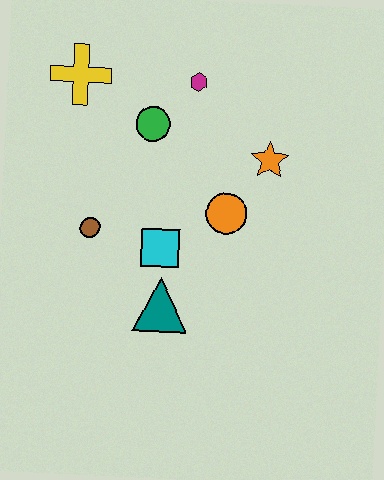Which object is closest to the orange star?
The orange circle is closest to the orange star.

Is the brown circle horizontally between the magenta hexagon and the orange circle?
No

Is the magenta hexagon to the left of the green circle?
No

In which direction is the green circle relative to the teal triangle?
The green circle is above the teal triangle.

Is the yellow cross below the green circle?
No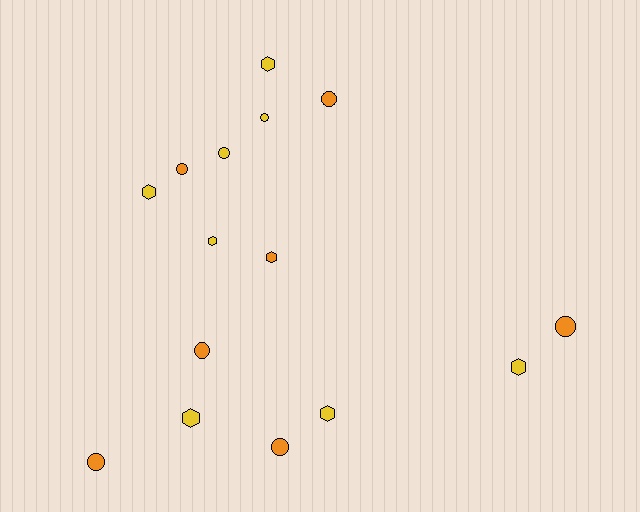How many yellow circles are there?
There are 2 yellow circles.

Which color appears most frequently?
Yellow, with 8 objects.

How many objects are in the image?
There are 15 objects.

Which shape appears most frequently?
Circle, with 8 objects.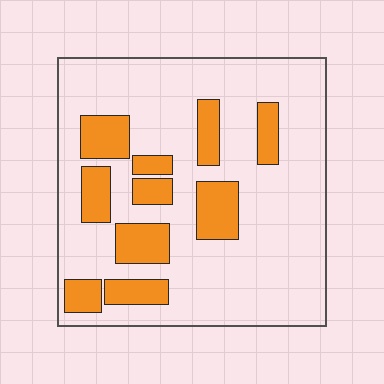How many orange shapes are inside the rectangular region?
10.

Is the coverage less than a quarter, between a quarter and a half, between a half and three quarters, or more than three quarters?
Less than a quarter.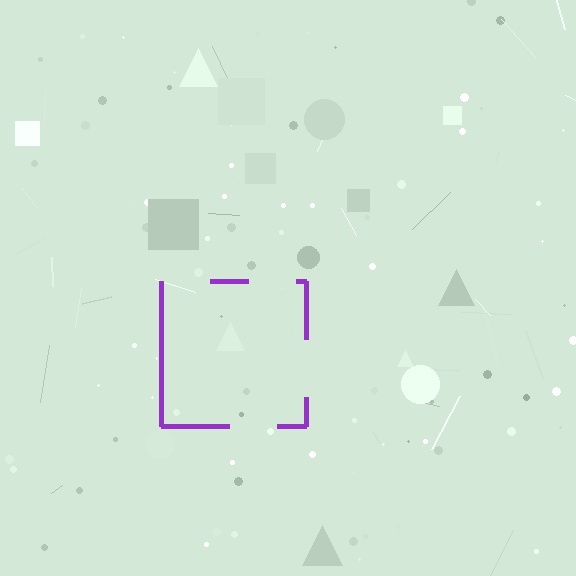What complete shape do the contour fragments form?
The contour fragments form a square.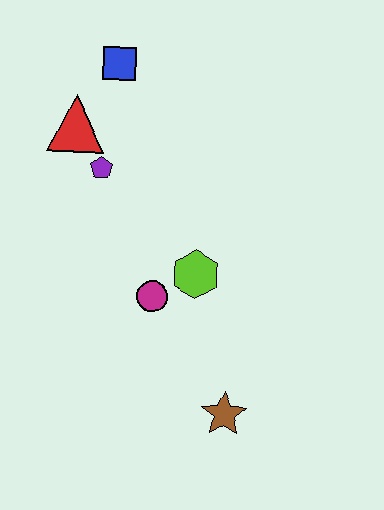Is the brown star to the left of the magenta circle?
No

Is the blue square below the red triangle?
No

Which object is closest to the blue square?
The red triangle is closest to the blue square.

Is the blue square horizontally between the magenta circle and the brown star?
No